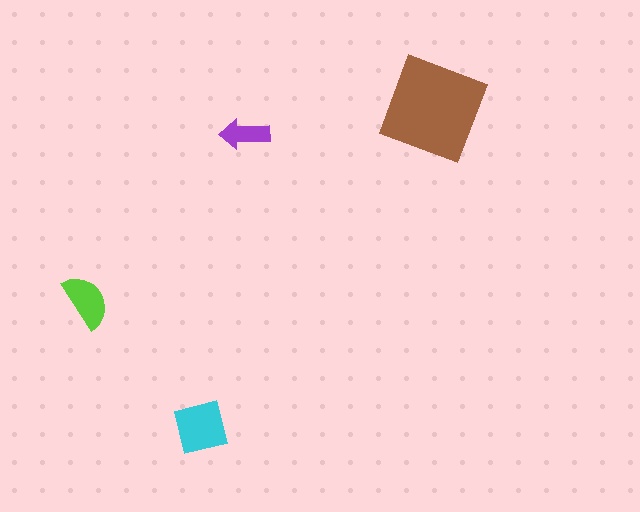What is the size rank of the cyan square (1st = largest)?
2nd.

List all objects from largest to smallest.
The brown diamond, the cyan square, the lime semicircle, the purple arrow.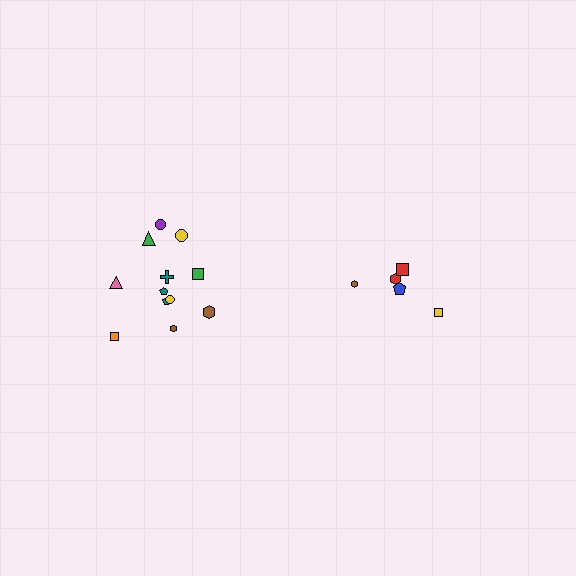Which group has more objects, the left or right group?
The left group.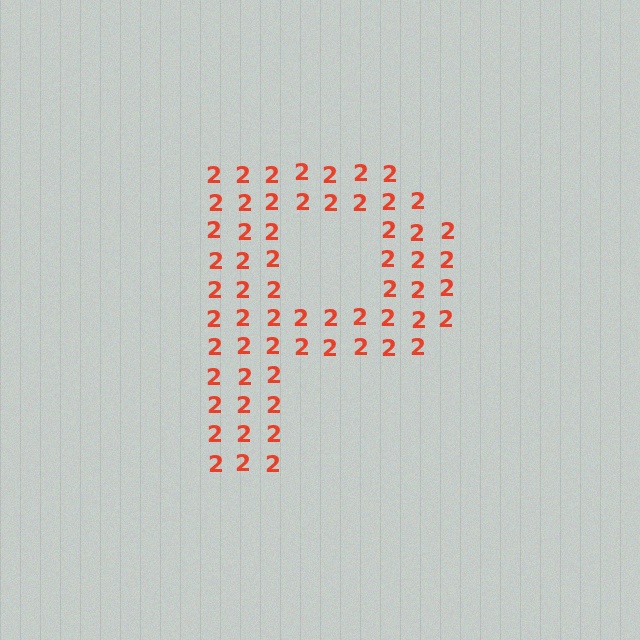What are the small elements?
The small elements are digit 2's.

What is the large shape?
The large shape is the letter P.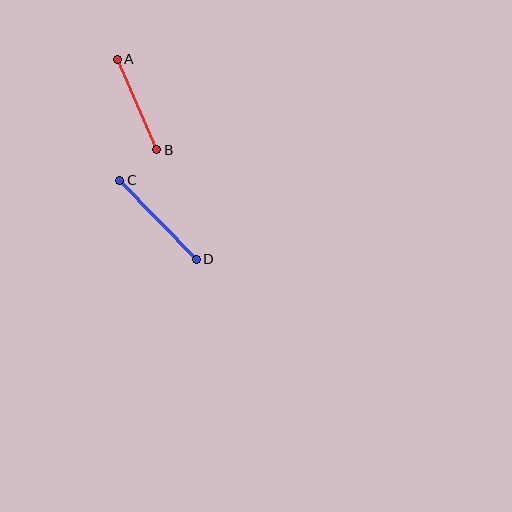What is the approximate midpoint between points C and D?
The midpoint is at approximately (158, 220) pixels.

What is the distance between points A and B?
The distance is approximately 99 pixels.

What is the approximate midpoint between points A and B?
The midpoint is at approximately (137, 105) pixels.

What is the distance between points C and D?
The distance is approximately 110 pixels.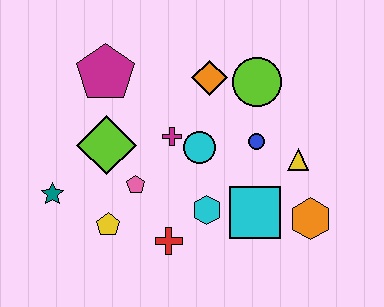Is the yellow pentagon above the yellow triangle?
No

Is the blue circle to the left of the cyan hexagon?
No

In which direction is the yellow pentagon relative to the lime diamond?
The yellow pentagon is below the lime diamond.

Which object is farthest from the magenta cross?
The orange hexagon is farthest from the magenta cross.